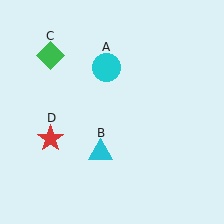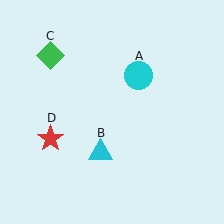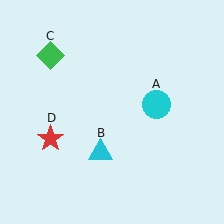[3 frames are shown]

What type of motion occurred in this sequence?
The cyan circle (object A) rotated clockwise around the center of the scene.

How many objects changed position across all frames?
1 object changed position: cyan circle (object A).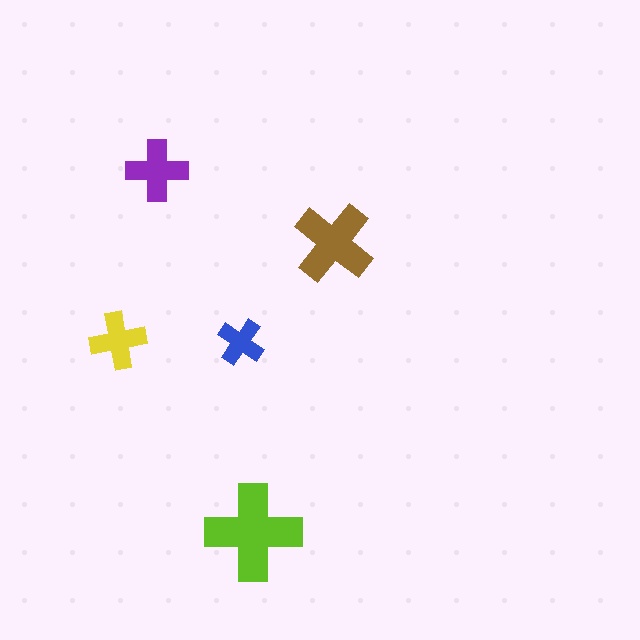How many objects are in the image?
There are 5 objects in the image.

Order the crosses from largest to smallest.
the lime one, the brown one, the purple one, the yellow one, the blue one.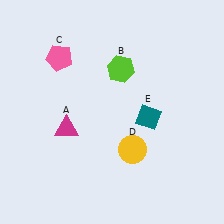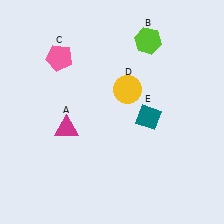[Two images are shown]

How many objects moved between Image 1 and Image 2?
2 objects moved between the two images.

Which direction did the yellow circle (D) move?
The yellow circle (D) moved up.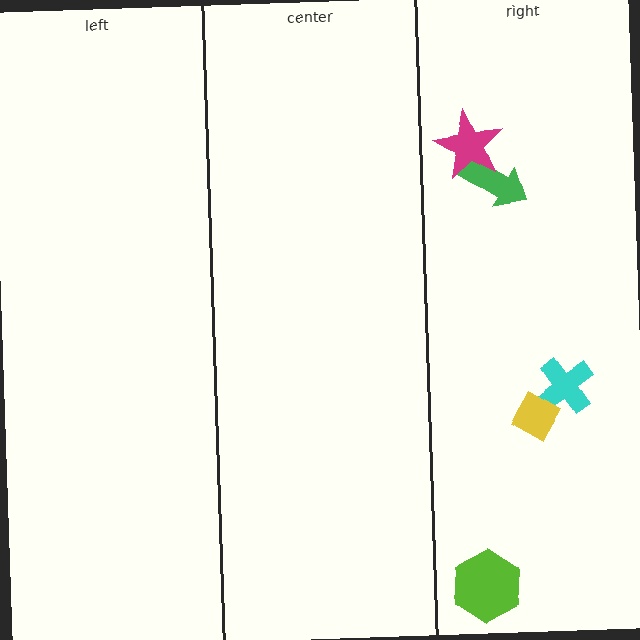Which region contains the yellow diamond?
The right region.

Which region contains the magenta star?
The right region.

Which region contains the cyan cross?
The right region.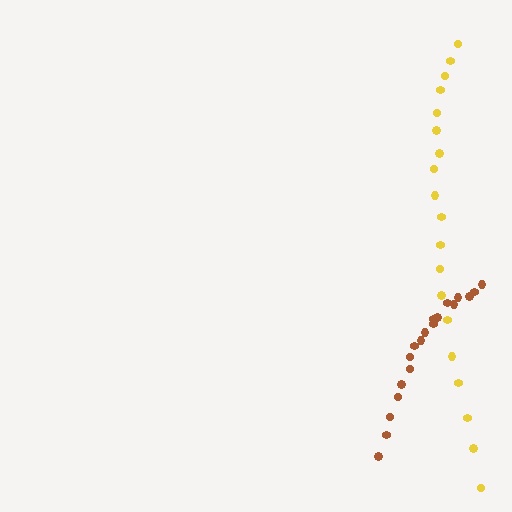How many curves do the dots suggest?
There are 2 distinct paths.